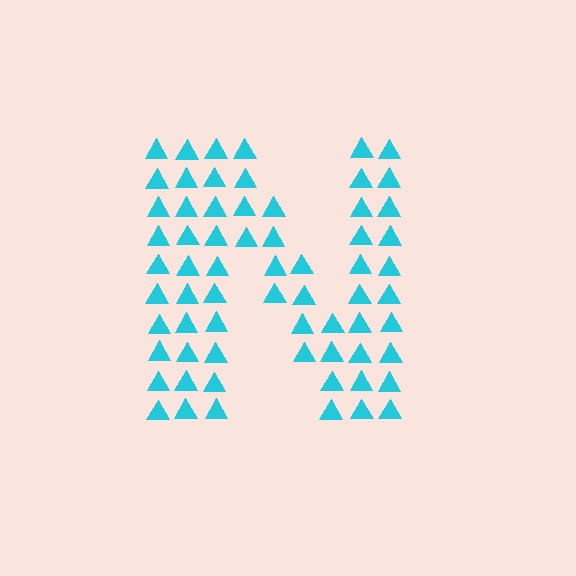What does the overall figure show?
The overall figure shows the letter N.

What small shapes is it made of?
It is made of small triangles.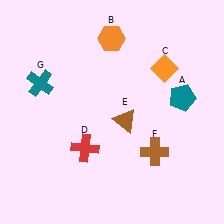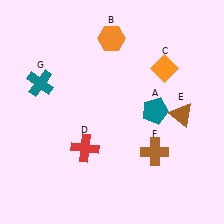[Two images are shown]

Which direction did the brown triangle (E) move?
The brown triangle (E) moved right.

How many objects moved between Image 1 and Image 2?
2 objects moved between the two images.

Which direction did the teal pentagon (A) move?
The teal pentagon (A) moved left.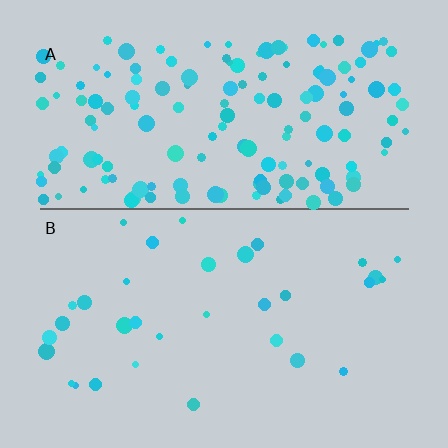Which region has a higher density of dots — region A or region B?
A (the top).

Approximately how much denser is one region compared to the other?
Approximately 4.6× — region A over region B.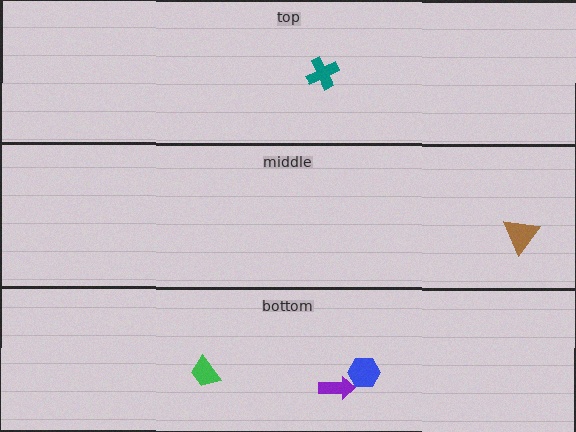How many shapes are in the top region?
1.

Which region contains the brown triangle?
The middle region.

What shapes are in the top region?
The teal cross.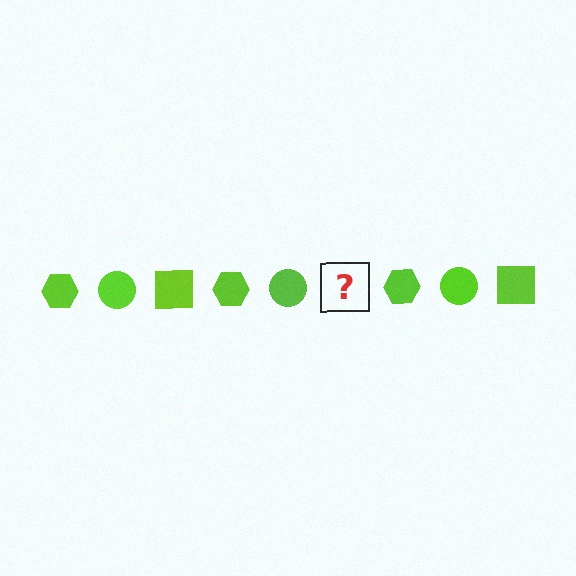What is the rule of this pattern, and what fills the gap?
The rule is that the pattern cycles through hexagon, circle, square shapes in lime. The gap should be filled with a lime square.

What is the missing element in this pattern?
The missing element is a lime square.